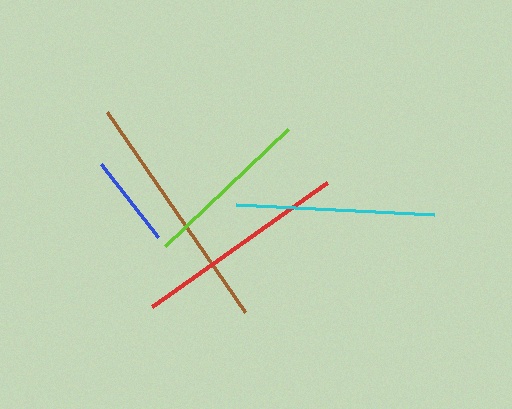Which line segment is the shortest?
The blue line is the shortest at approximately 92 pixels.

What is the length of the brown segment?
The brown segment is approximately 243 pixels long.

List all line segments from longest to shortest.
From longest to shortest: brown, red, cyan, lime, blue.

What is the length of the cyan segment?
The cyan segment is approximately 199 pixels long.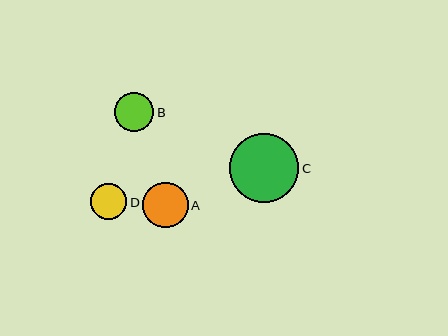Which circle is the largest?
Circle C is the largest with a size of approximately 69 pixels.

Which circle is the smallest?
Circle D is the smallest with a size of approximately 36 pixels.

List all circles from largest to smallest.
From largest to smallest: C, A, B, D.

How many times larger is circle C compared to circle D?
Circle C is approximately 1.9 times the size of circle D.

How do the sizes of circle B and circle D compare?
Circle B and circle D are approximately the same size.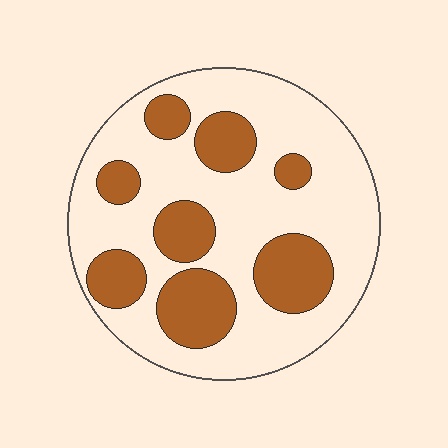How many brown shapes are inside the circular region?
8.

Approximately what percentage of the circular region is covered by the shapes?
Approximately 30%.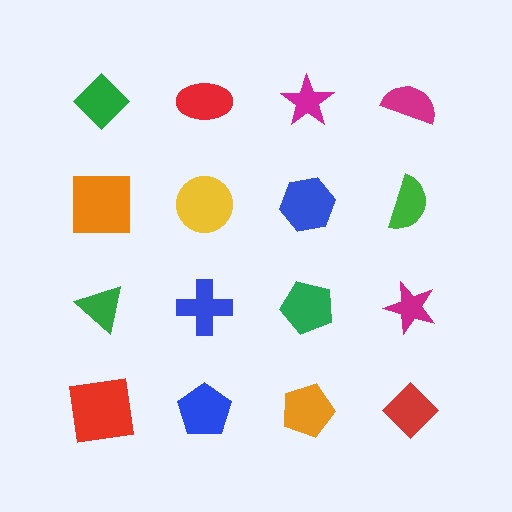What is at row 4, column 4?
A red diamond.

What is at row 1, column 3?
A magenta star.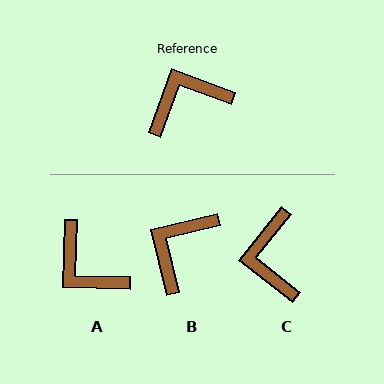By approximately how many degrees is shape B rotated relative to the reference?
Approximately 34 degrees counter-clockwise.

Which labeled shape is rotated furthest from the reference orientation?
A, about 108 degrees away.